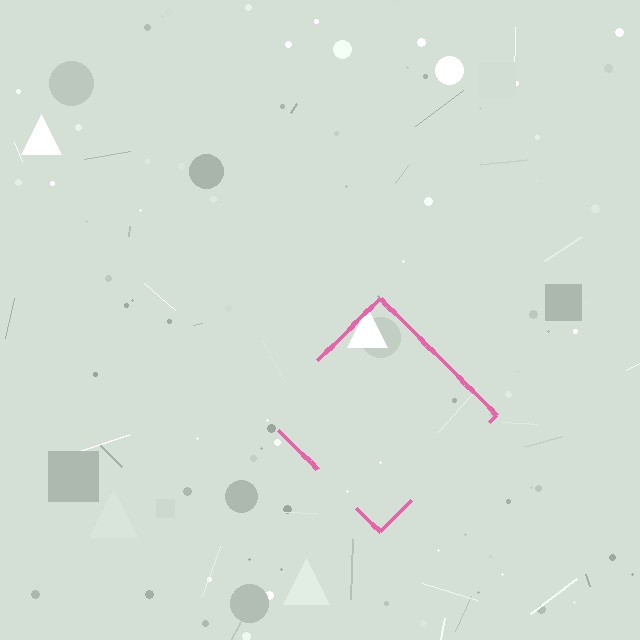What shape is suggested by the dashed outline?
The dashed outline suggests a diamond.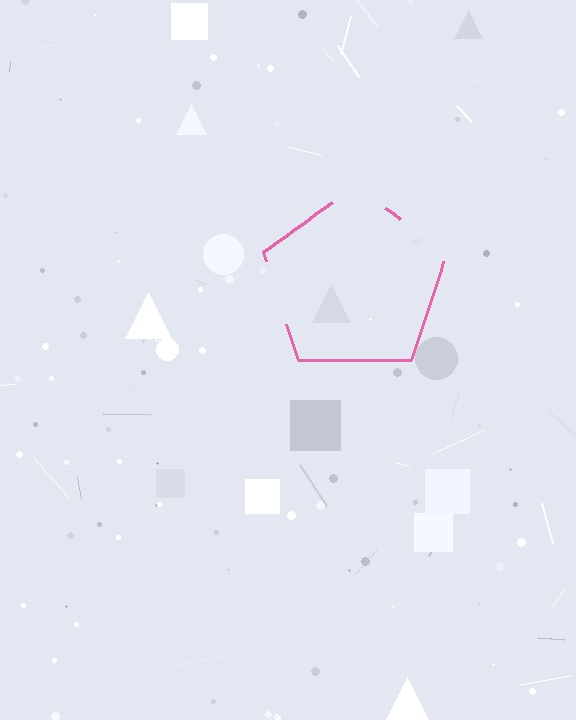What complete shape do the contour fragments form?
The contour fragments form a pentagon.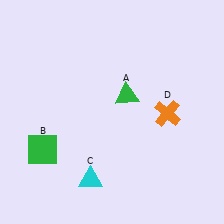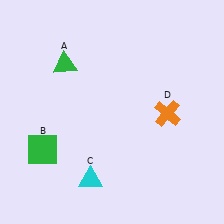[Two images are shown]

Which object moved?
The green triangle (A) moved left.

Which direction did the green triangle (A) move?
The green triangle (A) moved left.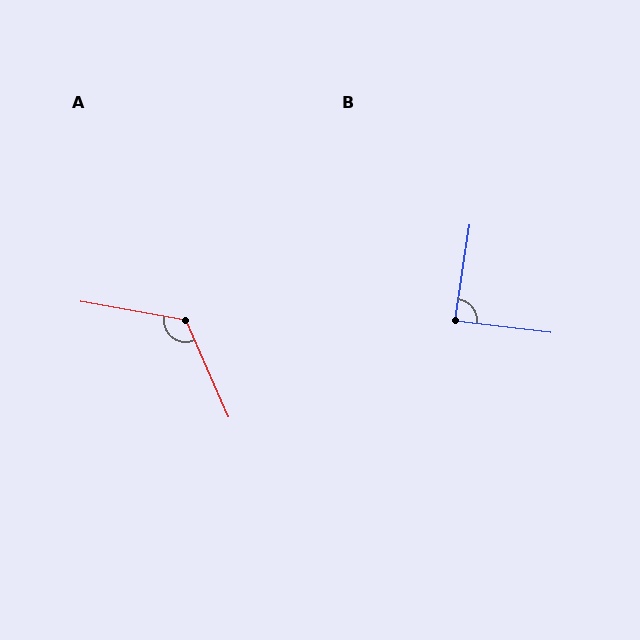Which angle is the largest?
A, at approximately 123 degrees.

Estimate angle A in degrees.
Approximately 123 degrees.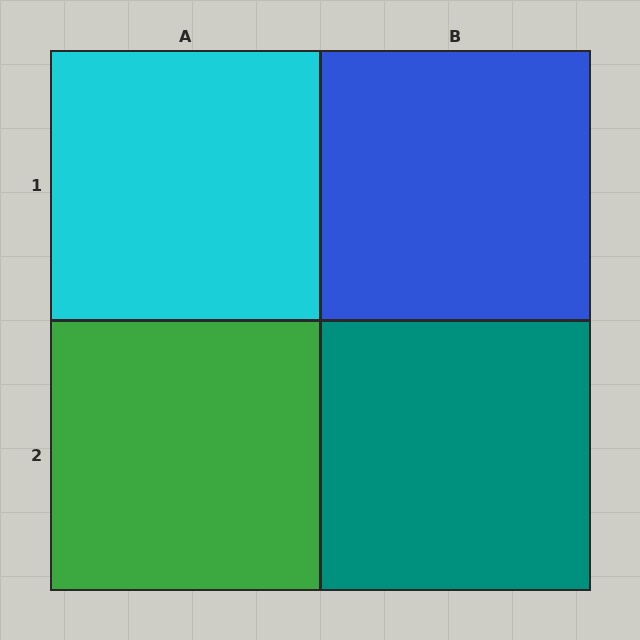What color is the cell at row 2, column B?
Teal.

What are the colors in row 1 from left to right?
Cyan, blue.